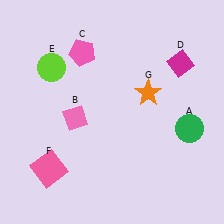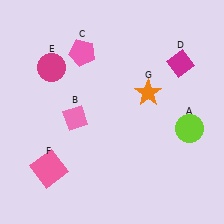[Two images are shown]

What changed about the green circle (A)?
In Image 1, A is green. In Image 2, it changed to lime.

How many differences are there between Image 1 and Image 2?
There are 2 differences between the two images.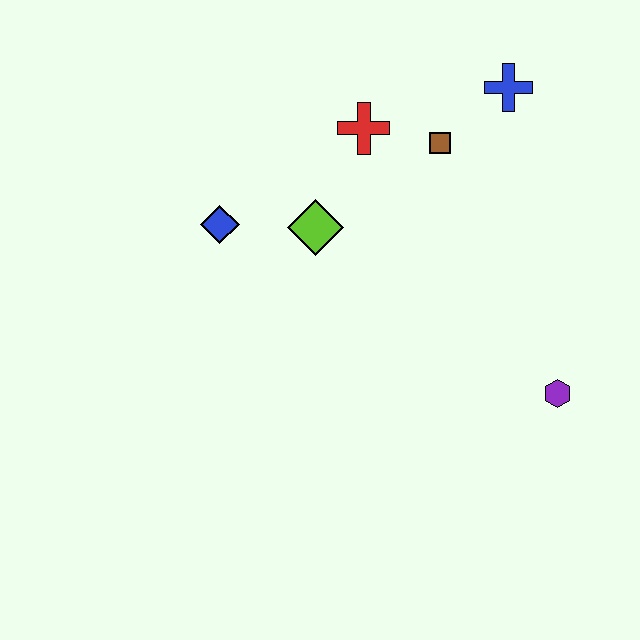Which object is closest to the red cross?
The brown square is closest to the red cross.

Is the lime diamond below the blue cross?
Yes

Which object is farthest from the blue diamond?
The purple hexagon is farthest from the blue diamond.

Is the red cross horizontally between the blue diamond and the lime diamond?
No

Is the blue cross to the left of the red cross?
No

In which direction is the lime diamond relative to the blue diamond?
The lime diamond is to the right of the blue diamond.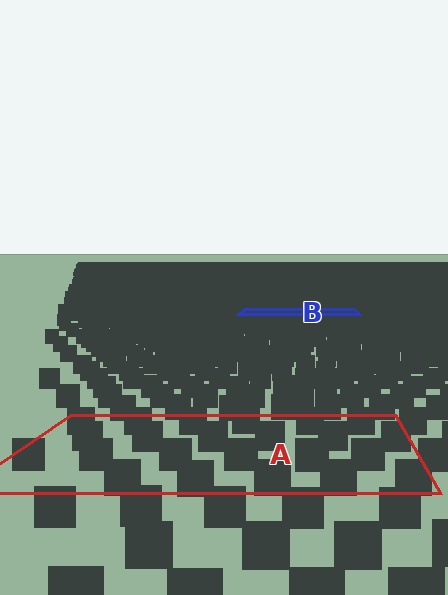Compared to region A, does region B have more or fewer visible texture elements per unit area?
Region B has more texture elements per unit area — they are packed more densely because it is farther away.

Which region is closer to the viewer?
Region A is closer. The texture elements there are larger and more spread out.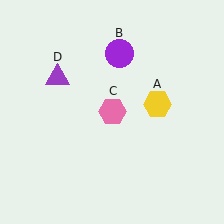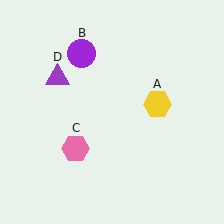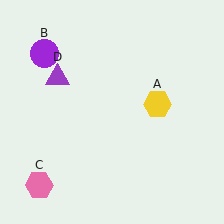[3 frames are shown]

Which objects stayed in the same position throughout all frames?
Yellow hexagon (object A) and purple triangle (object D) remained stationary.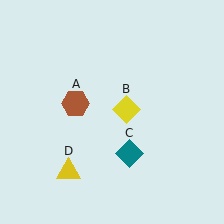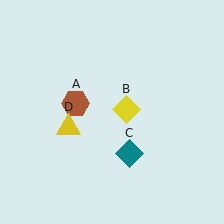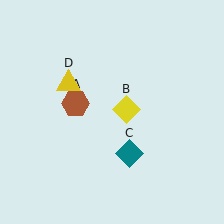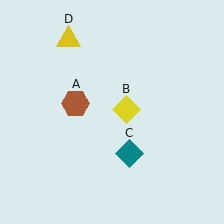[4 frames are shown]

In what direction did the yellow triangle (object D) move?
The yellow triangle (object D) moved up.